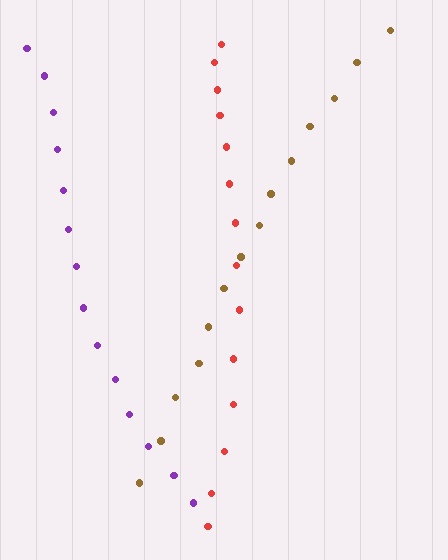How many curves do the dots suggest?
There are 3 distinct paths.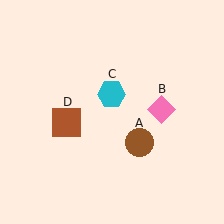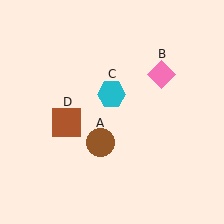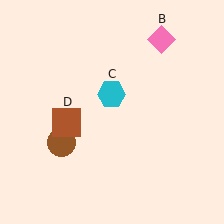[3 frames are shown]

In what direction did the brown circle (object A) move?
The brown circle (object A) moved left.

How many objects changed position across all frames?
2 objects changed position: brown circle (object A), pink diamond (object B).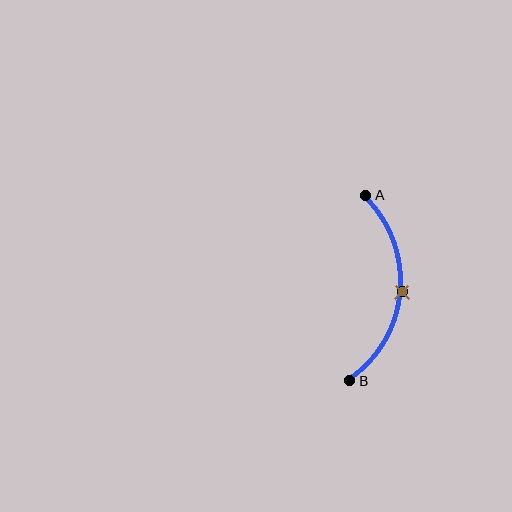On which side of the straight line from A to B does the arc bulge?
The arc bulges to the right of the straight line connecting A and B.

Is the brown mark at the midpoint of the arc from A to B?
Yes. The brown mark lies on the arc at equal arc-length from both A and B — it is the arc midpoint.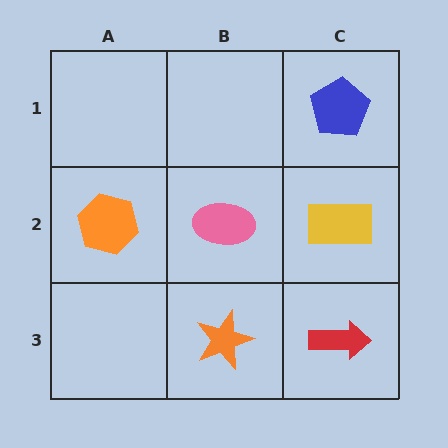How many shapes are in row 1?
1 shape.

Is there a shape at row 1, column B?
No, that cell is empty.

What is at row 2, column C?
A yellow rectangle.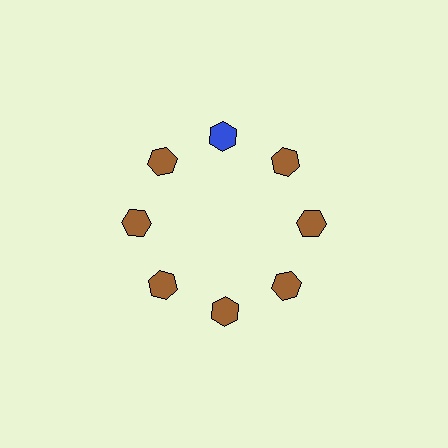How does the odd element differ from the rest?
It has a different color: blue instead of brown.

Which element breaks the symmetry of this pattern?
The blue hexagon at roughly the 12 o'clock position breaks the symmetry. All other shapes are brown hexagons.